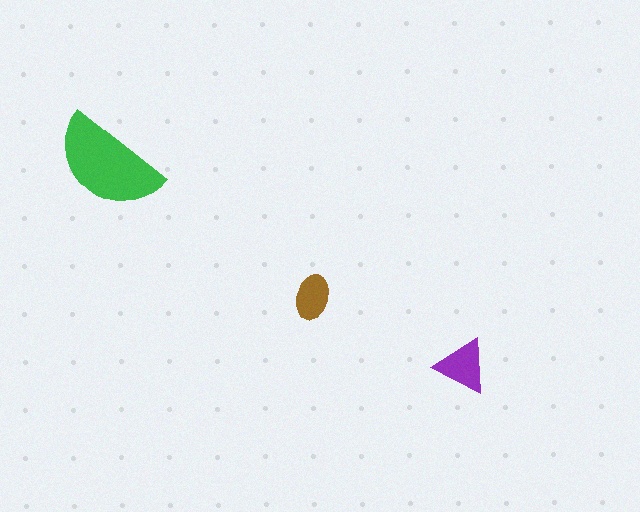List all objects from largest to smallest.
The green semicircle, the purple triangle, the brown ellipse.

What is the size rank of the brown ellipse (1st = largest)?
3rd.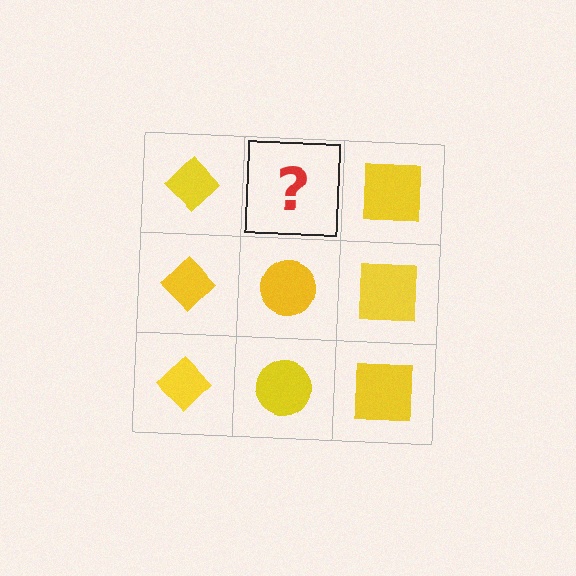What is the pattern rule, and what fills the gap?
The rule is that each column has a consistent shape. The gap should be filled with a yellow circle.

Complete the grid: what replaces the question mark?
The question mark should be replaced with a yellow circle.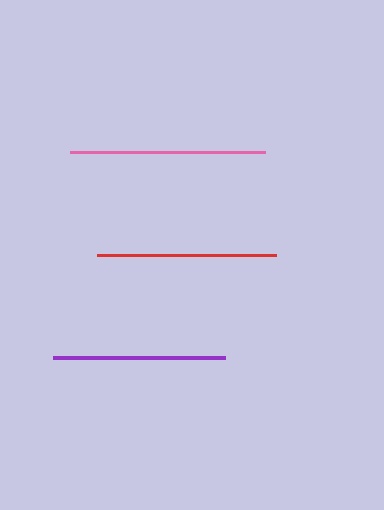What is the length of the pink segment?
The pink segment is approximately 195 pixels long.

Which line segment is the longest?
The pink line is the longest at approximately 195 pixels.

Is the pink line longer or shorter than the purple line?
The pink line is longer than the purple line.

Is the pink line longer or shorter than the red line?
The pink line is longer than the red line.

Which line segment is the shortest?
The purple line is the shortest at approximately 172 pixels.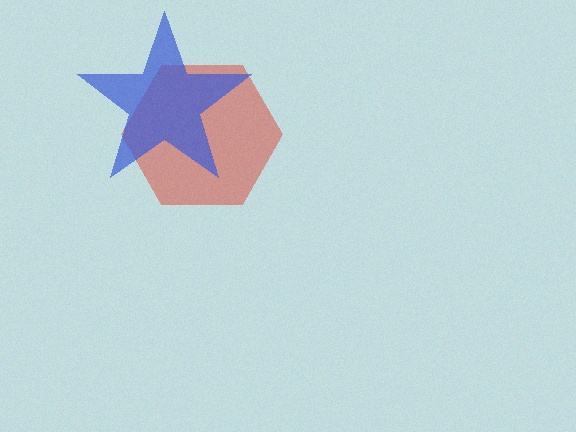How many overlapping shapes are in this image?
There are 2 overlapping shapes in the image.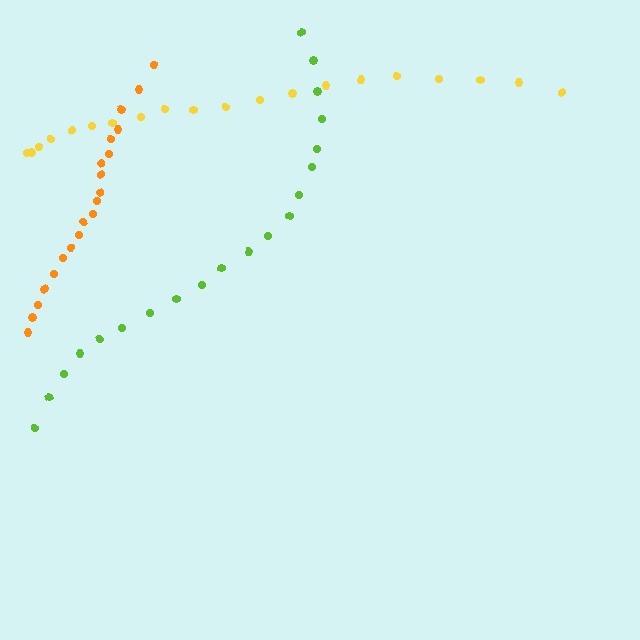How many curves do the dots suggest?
There are 3 distinct paths.